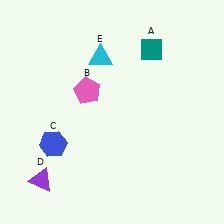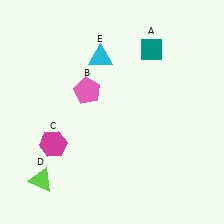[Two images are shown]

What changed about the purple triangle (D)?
In Image 1, D is purple. In Image 2, it changed to lime.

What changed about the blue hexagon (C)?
In Image 1, C is blue. In Image 2, it changed to magenta.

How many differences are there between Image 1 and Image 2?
There are 2 differences between the two images.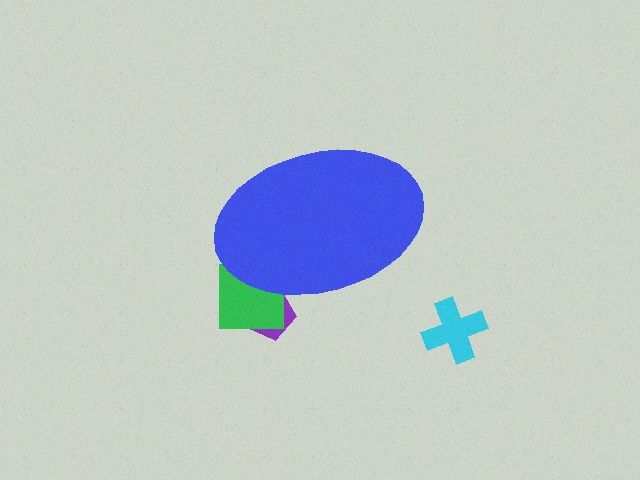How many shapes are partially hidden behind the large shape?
2 shapes are partially hidden.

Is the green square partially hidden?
Yes, the green square is partially hidden behind the blue ellipse.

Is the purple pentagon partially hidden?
Yes, the purple pentagon is partially hidden behind the blue ellipse.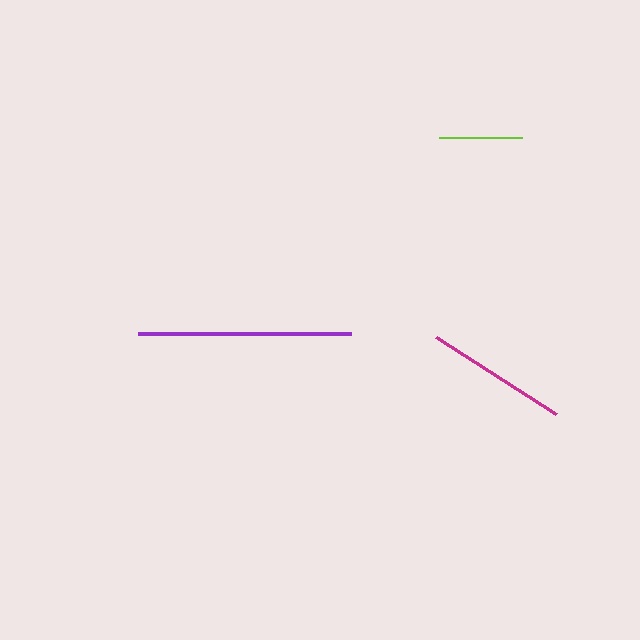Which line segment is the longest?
The purple line is the longest at approximately 213 pixels.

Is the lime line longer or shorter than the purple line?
The purple line is longer than the lime line.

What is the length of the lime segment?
The lime segment is approximately 83 pixels long.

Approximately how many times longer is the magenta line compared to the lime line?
The magenta line is approximately 1.7 times the length of the lime line.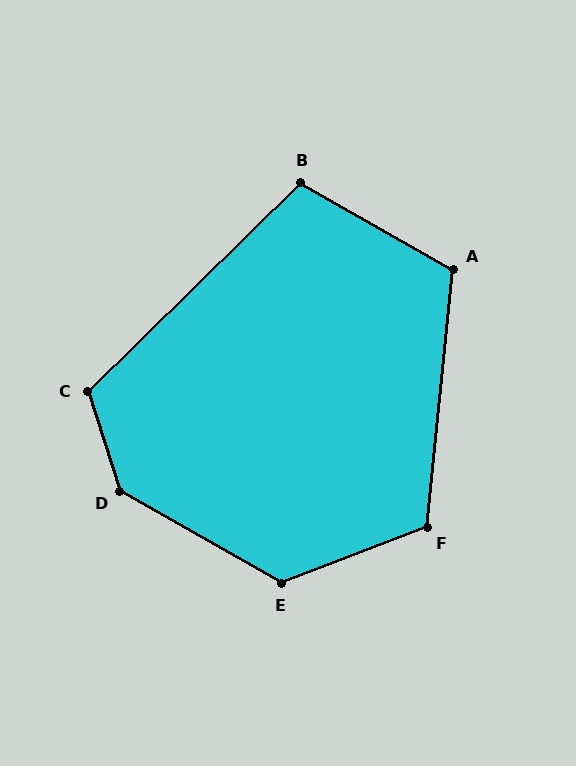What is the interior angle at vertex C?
Approximately 117 degrees (obtuse).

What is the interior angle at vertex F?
Approximately 117 degrees (obtuse).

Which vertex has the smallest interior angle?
B, at approximately 106 degrees.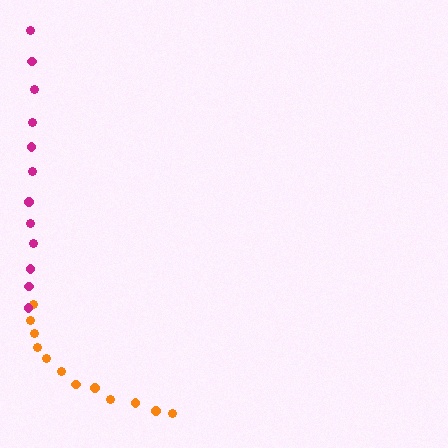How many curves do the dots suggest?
There are 2 distinct paths.